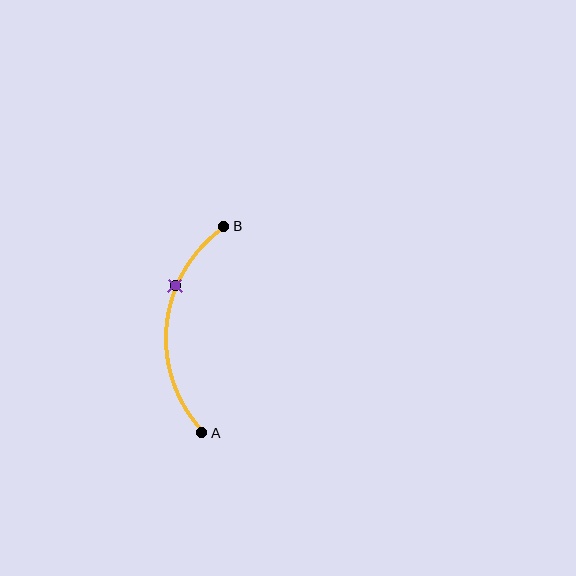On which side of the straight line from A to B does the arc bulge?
The arc bulges to the left of the straight line connecting A and B.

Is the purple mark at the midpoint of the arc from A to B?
No. The purple mark lies on the arc but is closer to endpoint B. The arc midpoint would be at the point on the curve equidistant along the arc from both A and B.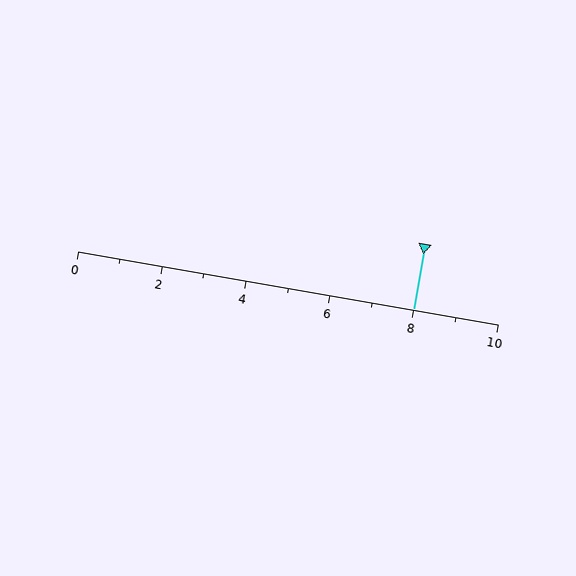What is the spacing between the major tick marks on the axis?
The major ticks are spaced 2 apart.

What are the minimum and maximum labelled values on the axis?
The axis runs from 0 to 10.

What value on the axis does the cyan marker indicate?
The marker indicates approximately 8.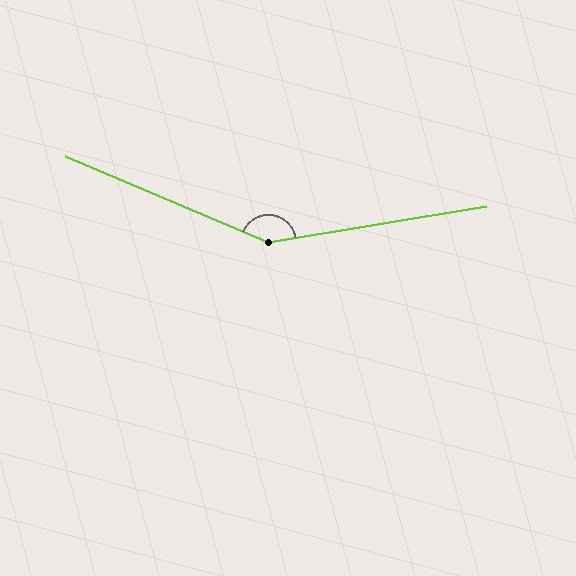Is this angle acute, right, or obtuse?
It is obtuse.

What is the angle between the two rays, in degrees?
Approximately 148 degrees.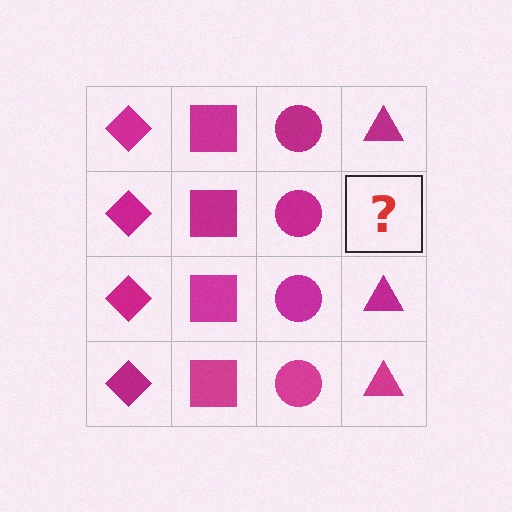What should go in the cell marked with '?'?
The missing cell should contain a magenta triangle.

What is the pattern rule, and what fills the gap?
The rule is that each column has a consistent shape. The gap should be filled with a magenta triangle.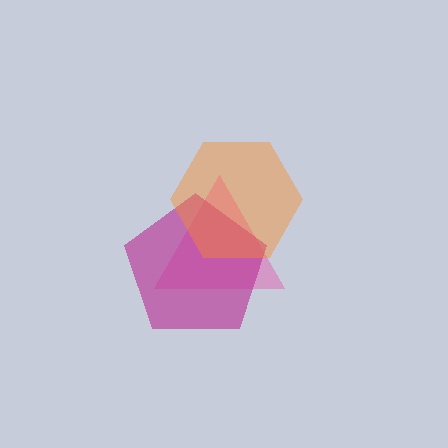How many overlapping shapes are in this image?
There are 3 overlapping shapes in the image.